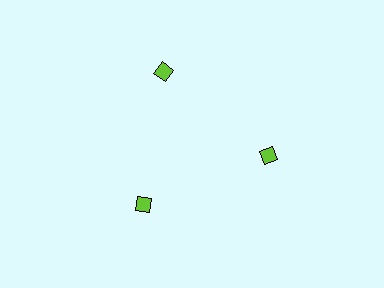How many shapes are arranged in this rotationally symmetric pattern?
There are 3 shapes, arranged in 3 groups of 1.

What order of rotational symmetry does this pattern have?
This pattern has 3-fold rotational symmetry.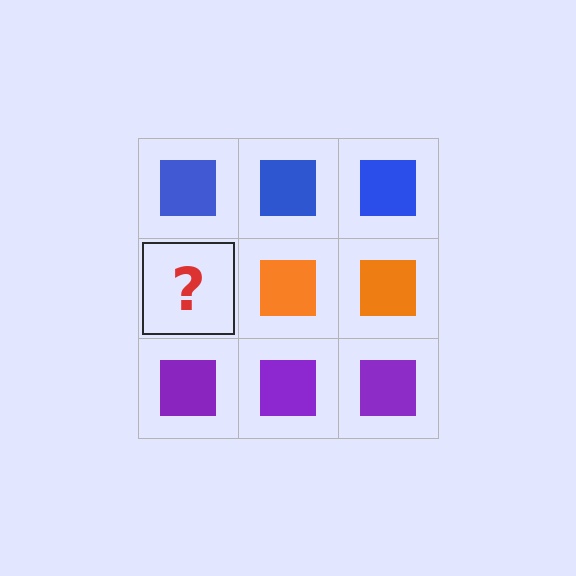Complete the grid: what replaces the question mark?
The question mark should be replaced with an orange square.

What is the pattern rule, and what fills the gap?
The rule is that each row has a consistent color. The gap should be filled with an orange square.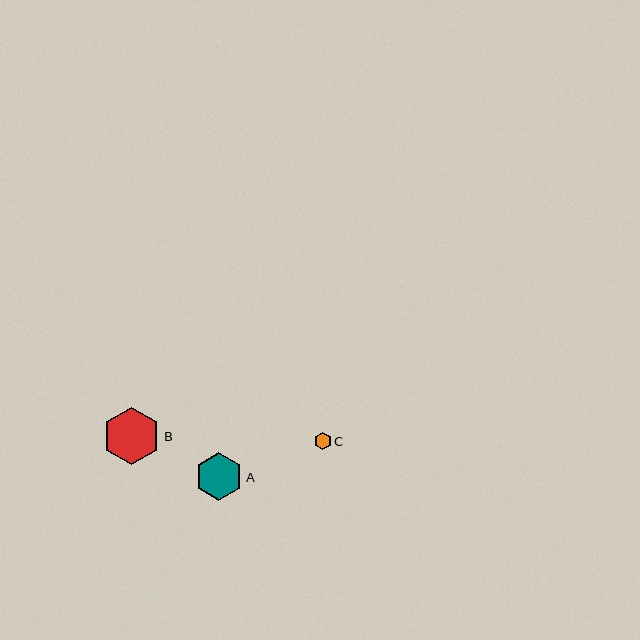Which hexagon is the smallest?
Hexagon C is the smallest with a size of approximately 17 pixels.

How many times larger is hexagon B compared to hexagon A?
Hexagon B is approximately 1.2 times the size of hexagon A.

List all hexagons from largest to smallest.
From largest to smallest: B, A, C.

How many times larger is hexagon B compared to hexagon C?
Hexagon B is approximately 3.3 times the size of hexagon C.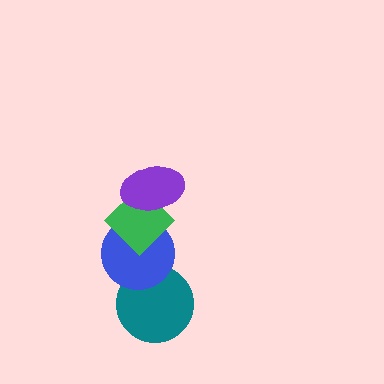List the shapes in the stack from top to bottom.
From top to bottom: the purple ellipse, the green diamond, the blue circle, the teal circle.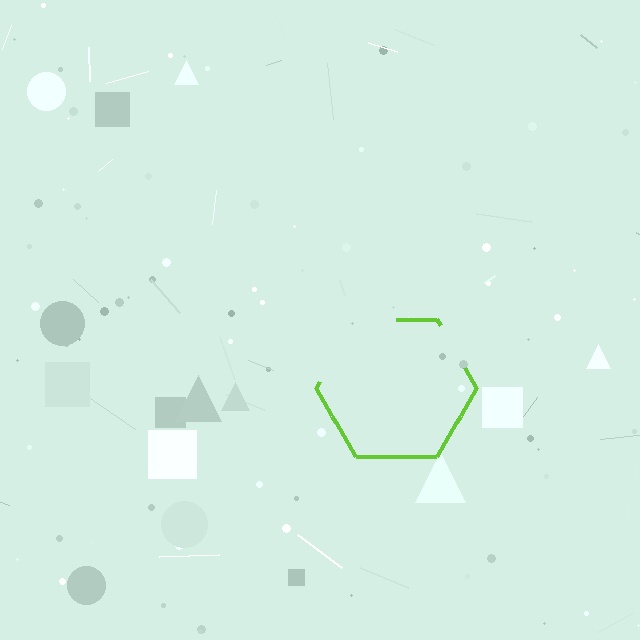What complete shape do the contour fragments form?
The contour fragments form a hexagon.